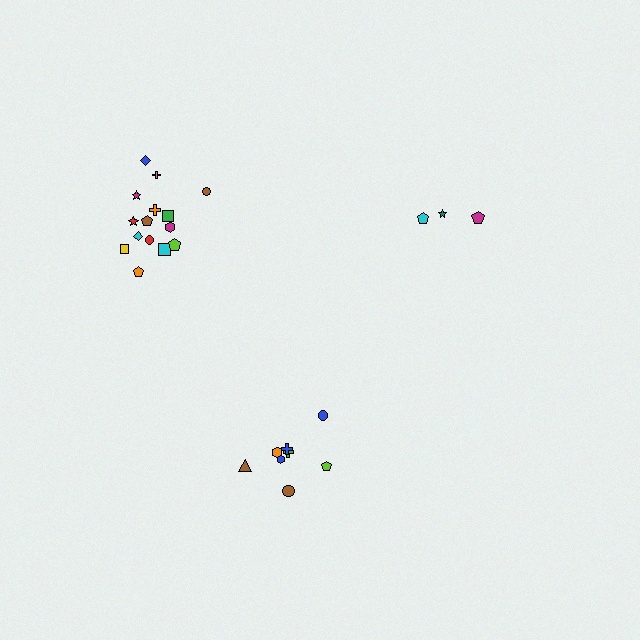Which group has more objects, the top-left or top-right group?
The top-left group.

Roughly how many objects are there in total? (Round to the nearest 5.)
Roughly 25 objects in total.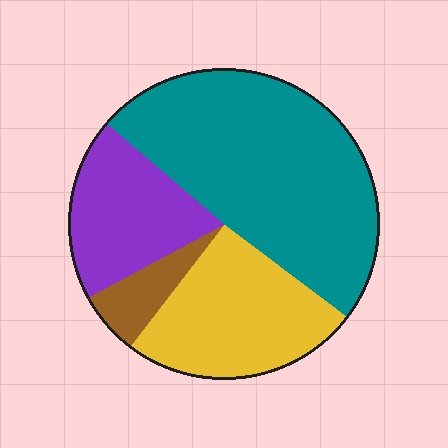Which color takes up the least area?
Brown, at roughly 5%.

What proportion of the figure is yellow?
Yellow covers around 25% of the figure.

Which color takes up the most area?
Teal, at roughly 50%.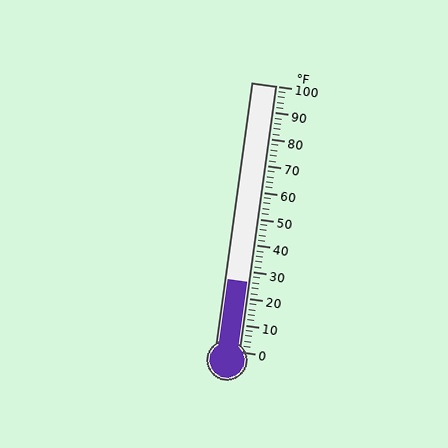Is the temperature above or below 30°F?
The temperature is below 30°F.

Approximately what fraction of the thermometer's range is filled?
The thermometer is filled to approximately 25% of its range.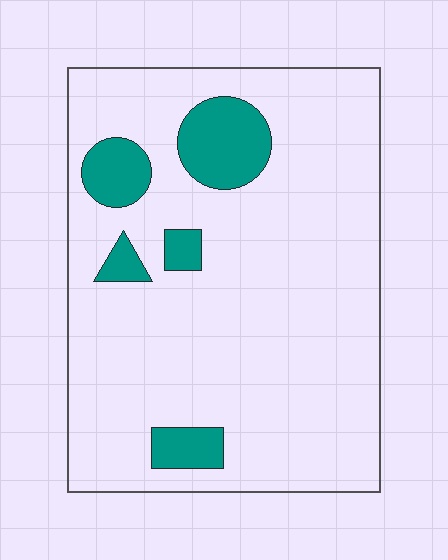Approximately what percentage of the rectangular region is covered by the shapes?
Approximately 15%.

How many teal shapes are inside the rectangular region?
5.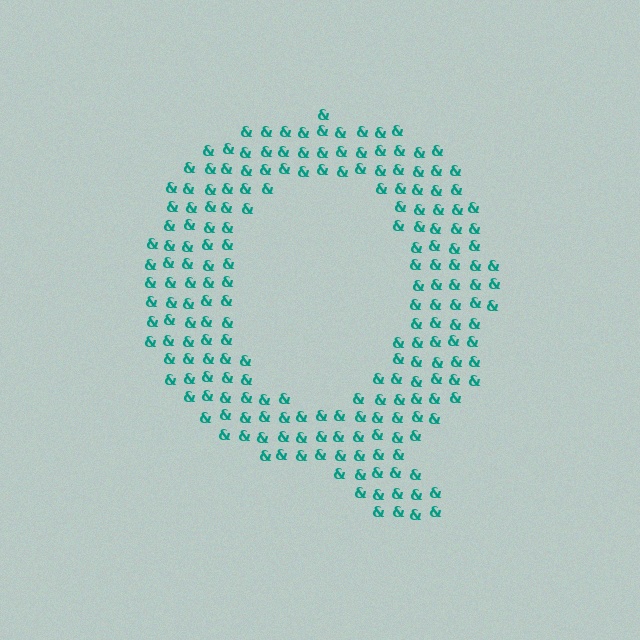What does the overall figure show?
The overall figure shows the letter Q.